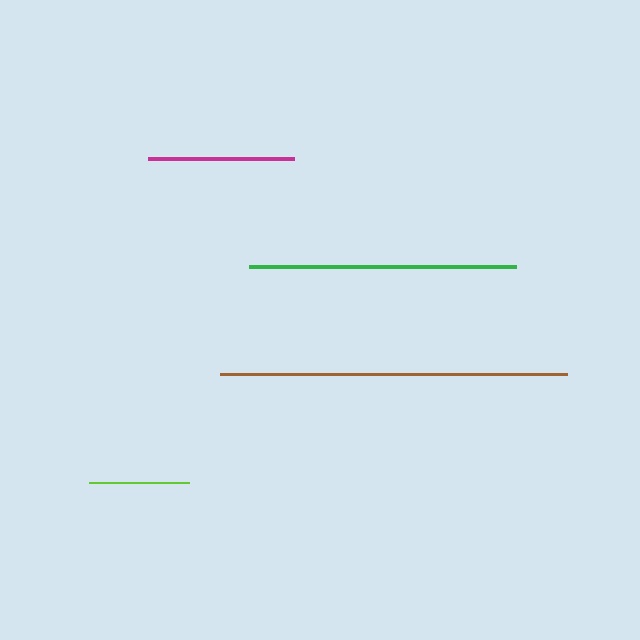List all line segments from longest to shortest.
From longest to shortest: brown, green, magenta, lime.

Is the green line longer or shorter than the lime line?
The green line is longer than the lime line.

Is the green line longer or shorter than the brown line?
The brown line is longer than the green line.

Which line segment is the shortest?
The lime line is the shortest at approximately 100 pixels.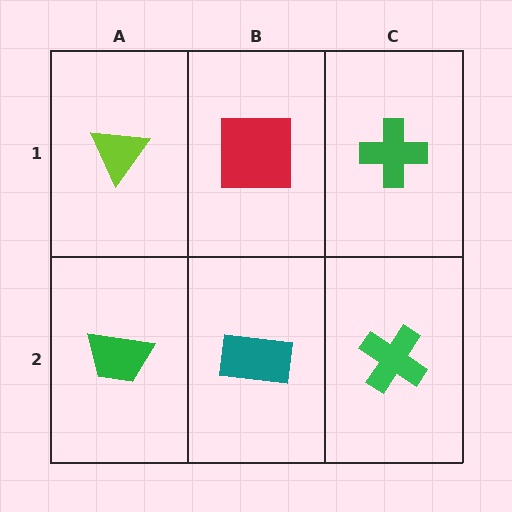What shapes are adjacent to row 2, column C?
A green cross (row 1, column C), a teal rectangle (row 2, column B).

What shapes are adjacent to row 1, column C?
A green cross (row 2, column C), a red square (row 1, column B).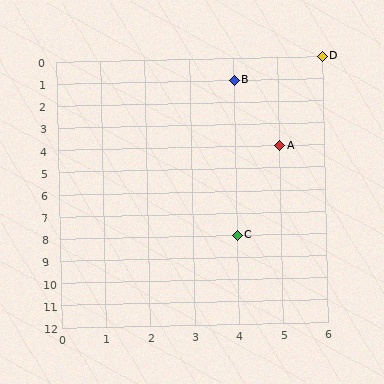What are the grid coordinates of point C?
Point C is at grid coordinates (4, 8).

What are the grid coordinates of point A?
Point A is at grid coordinates (5, 4).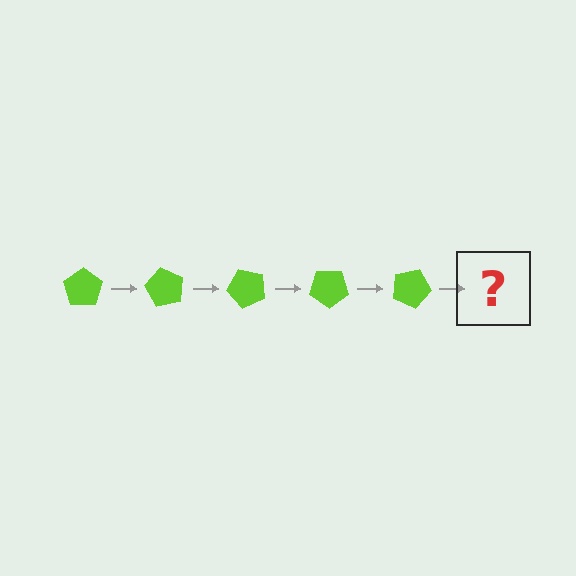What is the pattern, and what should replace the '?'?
The pattern is that the pentagon rotates 60 degrees each step. The '?' should be a lime pentagon rotated 300 degrees.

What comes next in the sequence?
The next element should be a lime pentagon rotated 300 degrees.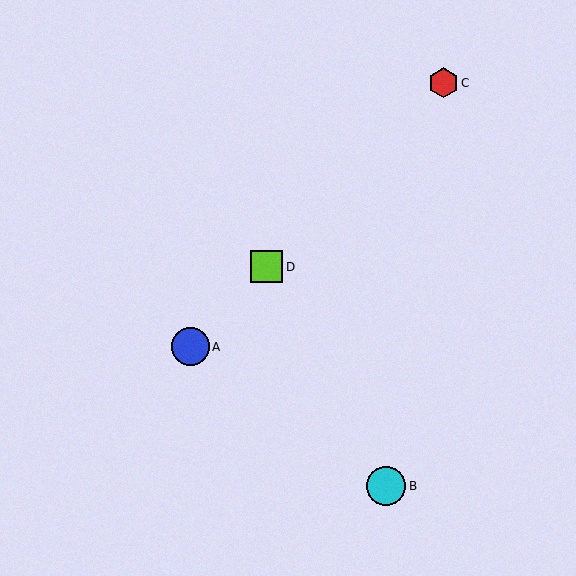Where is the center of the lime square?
The center of the lime square is at (267, 267).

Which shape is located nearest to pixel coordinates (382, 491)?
The cyan circle (labeled B) at (386, 486) is nearest to that location.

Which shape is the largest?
The cyan circle (labeled B) is the largest.